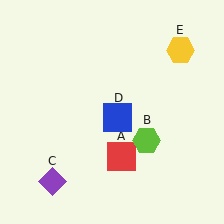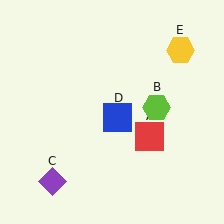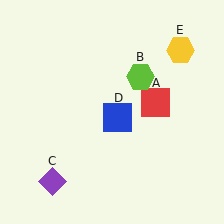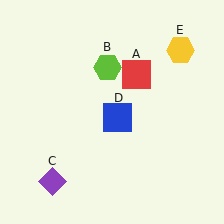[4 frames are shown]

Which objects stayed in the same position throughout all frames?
Purple diamond (object C) and blue square (object D) and yellow hexagon (object E) remained stationary.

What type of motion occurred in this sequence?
The red square (object A), lime hexagon (object B) rotated counterclockwise around the center of the scene.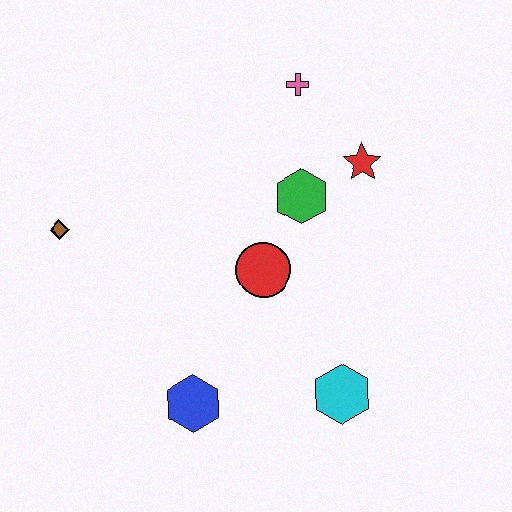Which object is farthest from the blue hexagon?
The pink cross is farthest from the blue hexagon.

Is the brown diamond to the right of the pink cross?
No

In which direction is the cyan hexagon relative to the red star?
The cyan hexagon is below the red star.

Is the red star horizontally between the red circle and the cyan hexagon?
No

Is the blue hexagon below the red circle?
Yes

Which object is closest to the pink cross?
The red star is closest to the pink cross.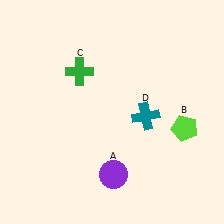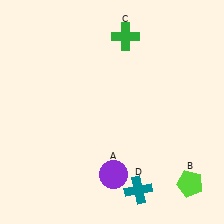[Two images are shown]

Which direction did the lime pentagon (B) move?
The lime pentagon (B) moved down.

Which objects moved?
The objects that moved are: the lime pentagon (B), the green cross (C), the teal cross (D).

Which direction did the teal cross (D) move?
The teal cross (D) moved down.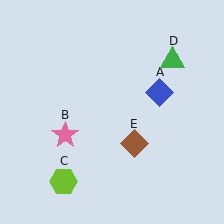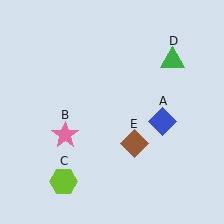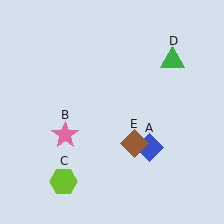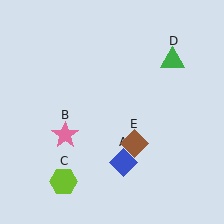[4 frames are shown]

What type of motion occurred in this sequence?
The blue diamond (object A) rotated clockwise around the center of the scene.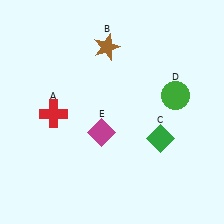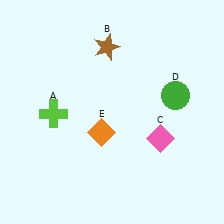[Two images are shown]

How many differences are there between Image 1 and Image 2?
There are 3 differences between the two images.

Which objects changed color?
A changed from red to lime. C changed from green to pink. E changed from magenta to orange.